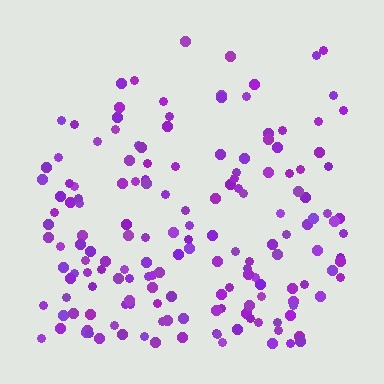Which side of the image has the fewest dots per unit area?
The top.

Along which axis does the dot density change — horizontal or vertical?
Vertical.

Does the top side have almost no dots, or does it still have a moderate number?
Still a moderate number, just noticeably fewer than the bottom.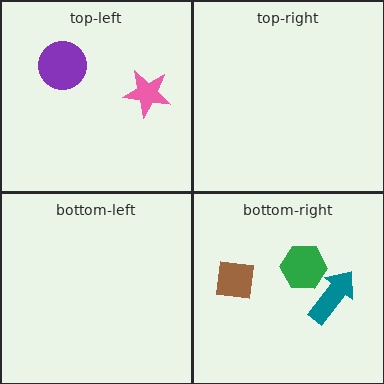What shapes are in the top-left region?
The pink star, the purple circle.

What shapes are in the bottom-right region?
The green hexagon, the teal arrow, the brown square.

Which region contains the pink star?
The top-left region.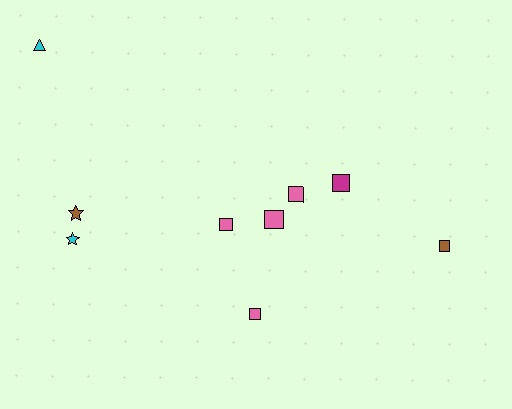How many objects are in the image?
There are 9 objects.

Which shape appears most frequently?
Square, with 6 objects.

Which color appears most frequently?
Pink, with 4 objects.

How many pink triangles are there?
There are no pink triangles.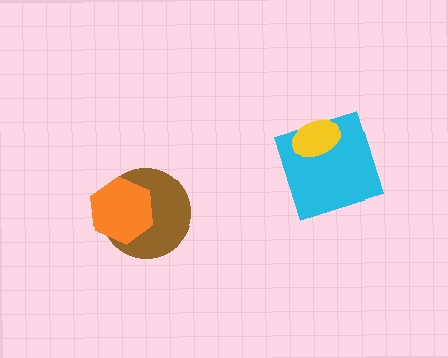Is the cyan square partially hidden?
Yes, it is partially covered by another shape.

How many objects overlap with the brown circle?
1 object overlaps with the brown circle.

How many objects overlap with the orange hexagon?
1 object overlaps with the orange hexagon.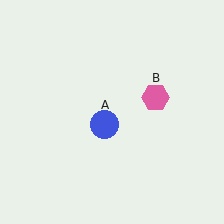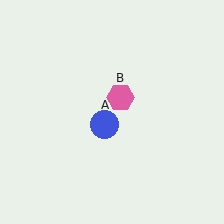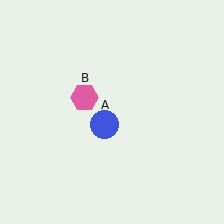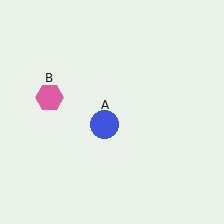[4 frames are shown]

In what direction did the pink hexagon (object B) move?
The pink hexagon (object B) moved left.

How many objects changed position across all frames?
1 object changed position: pink hexagon (object B).